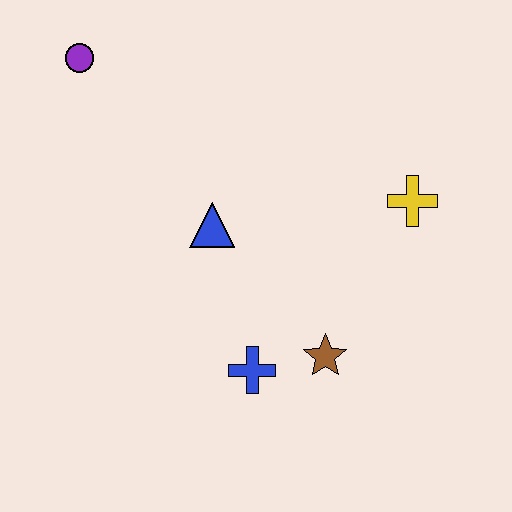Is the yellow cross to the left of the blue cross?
No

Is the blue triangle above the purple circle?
No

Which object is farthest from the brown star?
The purple circle is farthest from the brown star.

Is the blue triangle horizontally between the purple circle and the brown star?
Yes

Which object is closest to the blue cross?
The brown star is closest to the blue cross.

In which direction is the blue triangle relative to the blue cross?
The blue triangle is above the blue cross.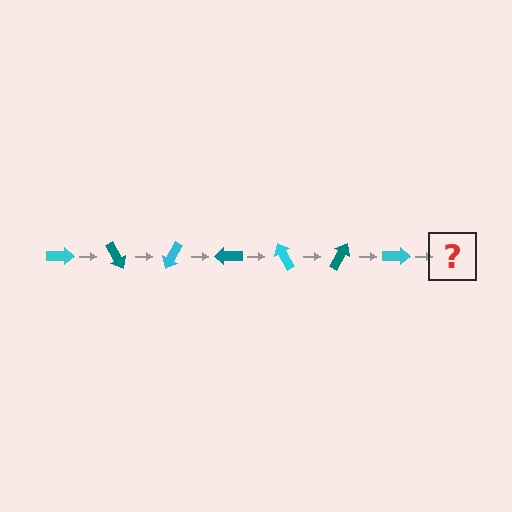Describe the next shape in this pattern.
It should be a teal arrow, rotated 420 degrees from the start.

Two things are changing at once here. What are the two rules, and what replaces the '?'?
The two rules are that it rotates 60 degrees each step and the color cycles through cyan and teal. The '?' should be a teal arrow, rotated 420 degrees from the start.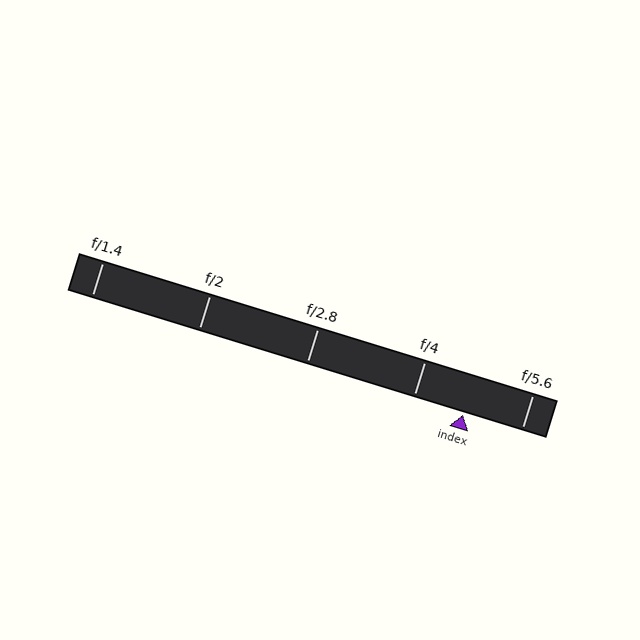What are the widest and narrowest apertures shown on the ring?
The widest aperture shown is f/1.4 and the narrowest is f/5.6.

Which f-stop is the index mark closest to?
The index mark is closest to f/4.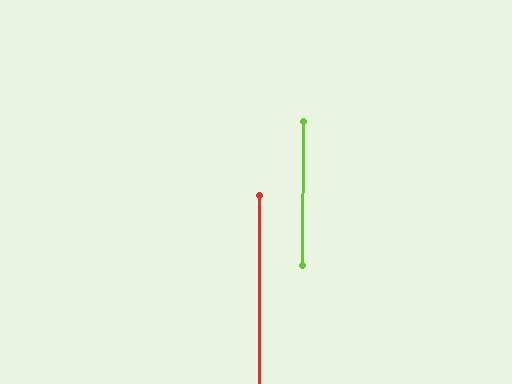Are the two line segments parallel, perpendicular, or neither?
Parallel — their directions differ by only 0.4°.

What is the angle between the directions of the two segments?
Approximately 0 degrees.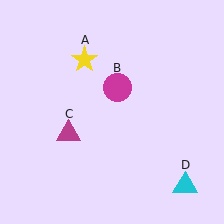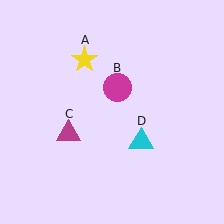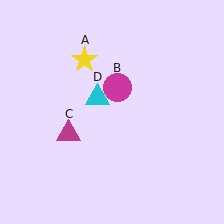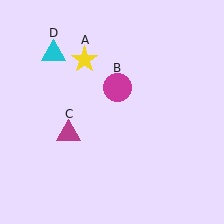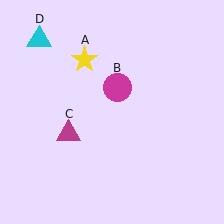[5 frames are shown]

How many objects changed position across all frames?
1 object changed position: cyan triangle (object D).